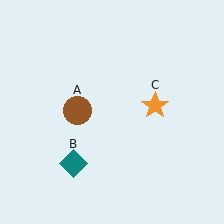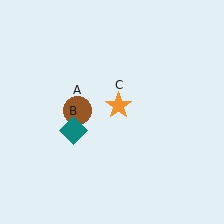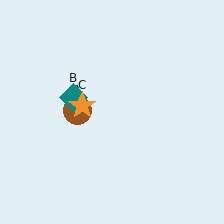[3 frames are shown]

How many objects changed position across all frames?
2 objects changed position: teal diamond (object B), orange star (object C).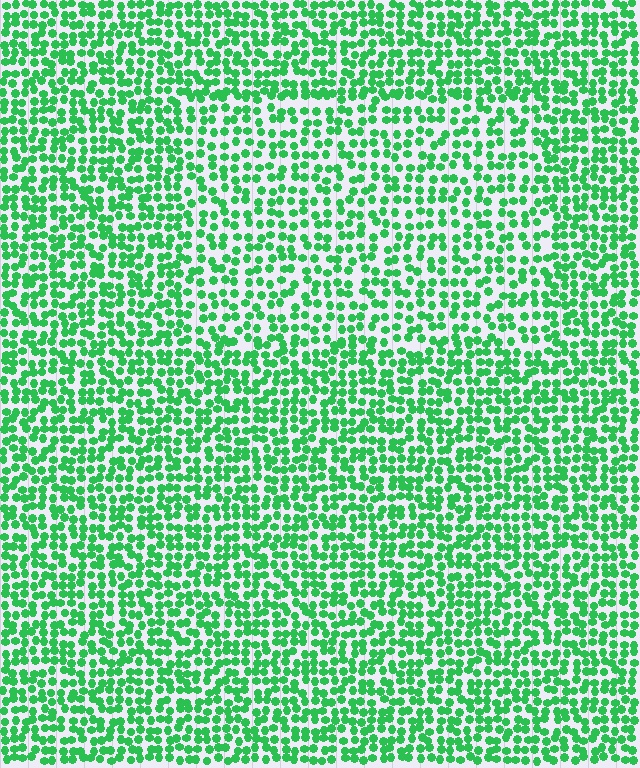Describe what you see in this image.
The image contains small green elements arranged at two different densities. A rectangle-shaped region is visible where the elements are less densely packed than the surrounding area.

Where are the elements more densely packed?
The elements are more densely packed outside the rectangle boundary.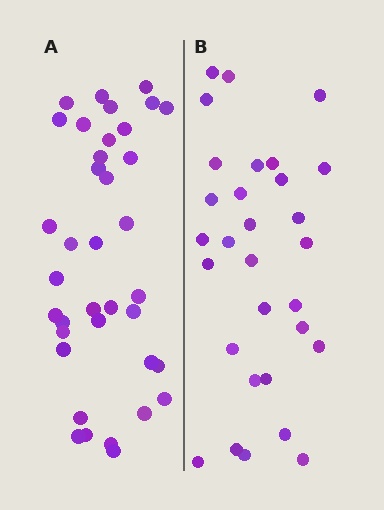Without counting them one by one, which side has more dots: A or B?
Region A (the left region) has more dots.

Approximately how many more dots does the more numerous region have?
Region A has roughly 8 or so more dots than region B.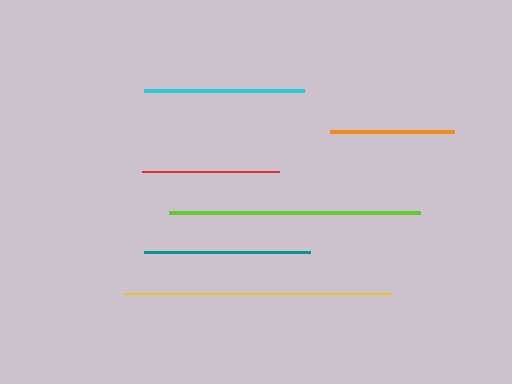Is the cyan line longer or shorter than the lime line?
The lime line is longer than the cyan line.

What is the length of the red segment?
The red segment is approximately 138 pixels long.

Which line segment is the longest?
The yellow line is the longest at approximately 268 pixels.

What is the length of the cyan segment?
The cyan segment is approximately 160 pixels long.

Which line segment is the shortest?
The orange line is the shortest at approximately 124 pixels.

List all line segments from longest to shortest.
From longest to shortest: yellow, lime, teal, cyan, red, orange.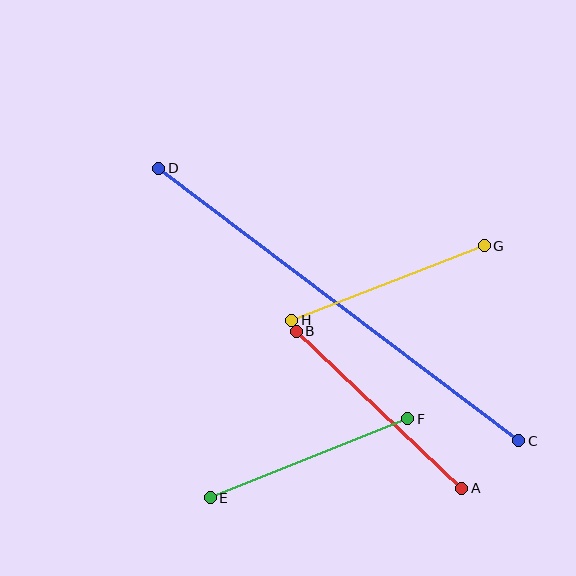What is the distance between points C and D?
The distance is approximately 451 pixels.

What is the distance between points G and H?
The distance is approximately 206 pixels.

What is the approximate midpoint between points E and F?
The midpoint is at approximately (309, 458) pixels.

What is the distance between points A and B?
The distance is approximately 228 pixels.